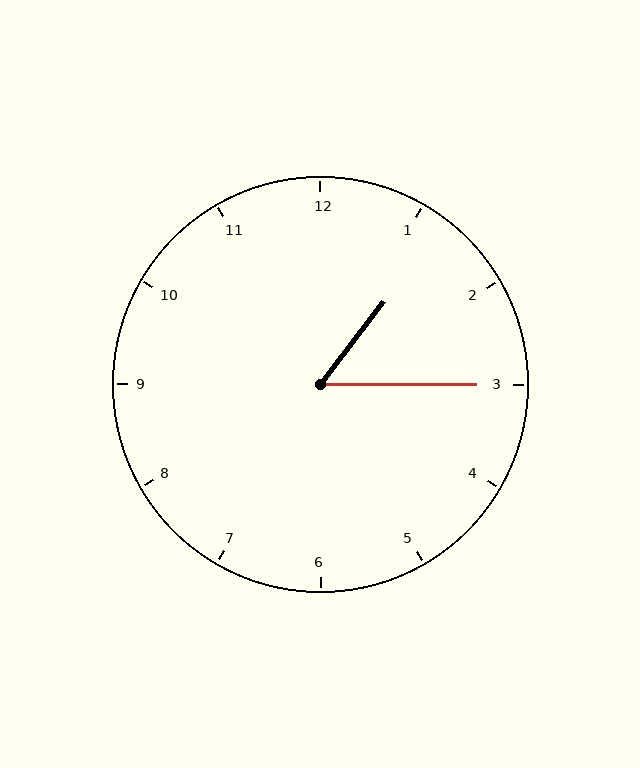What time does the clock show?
1:15.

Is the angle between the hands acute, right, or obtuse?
It is acute.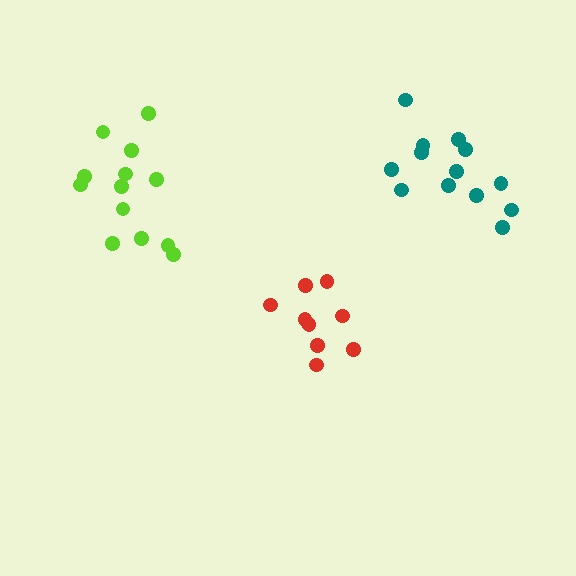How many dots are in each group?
Group 1: 10 dots, Group 2: 13 dots, Group 3: 13 dots (36 total).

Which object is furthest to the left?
The lime cluster is leftmost.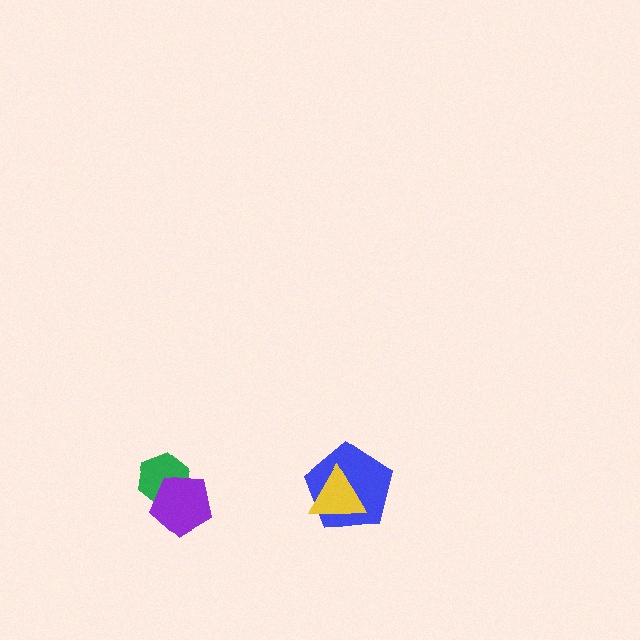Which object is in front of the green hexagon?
The purple pentagon is in front of the green hexagon.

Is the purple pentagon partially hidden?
No, no other shape covers it.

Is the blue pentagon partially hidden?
Yes, it is partially covered by another shape.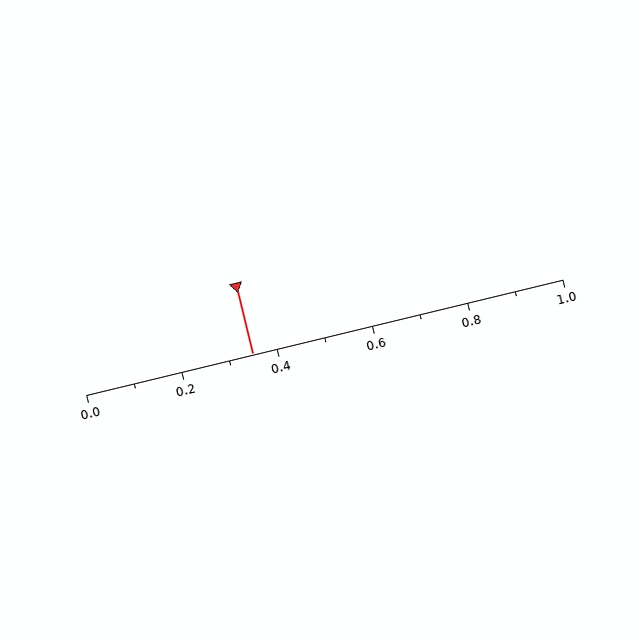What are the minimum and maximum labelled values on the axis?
The axis runs from 0.0 to 1.0.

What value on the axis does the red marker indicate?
The marker indicates approximately 0.35.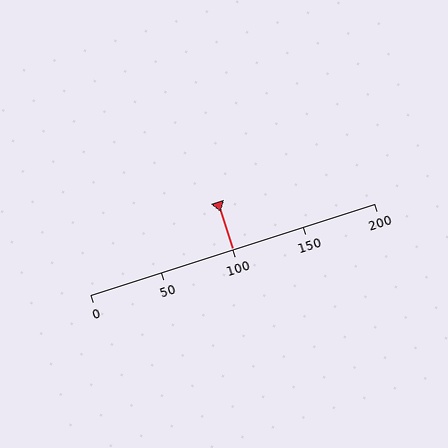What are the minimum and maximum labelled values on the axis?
The axis runs from 0 to 200.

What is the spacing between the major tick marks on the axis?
The major ticks are spaced 50 apart.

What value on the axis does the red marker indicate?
The marker indicates approximately 100.